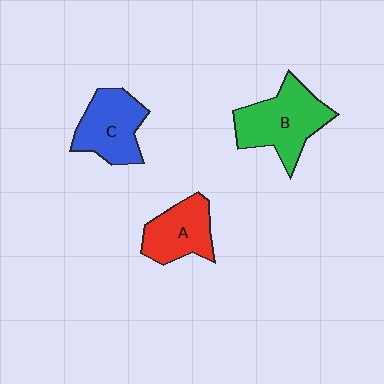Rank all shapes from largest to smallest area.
From largest to smallest: B (green), C (blue), A (red).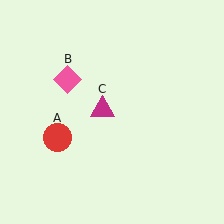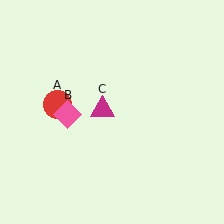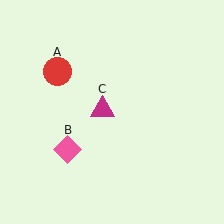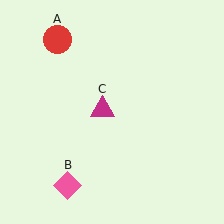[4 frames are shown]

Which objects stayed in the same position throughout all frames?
Magenta triangle (object C) remained stationary.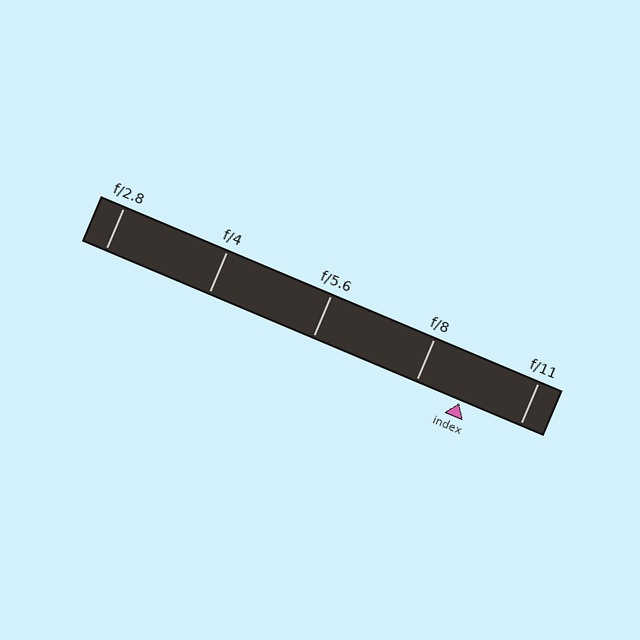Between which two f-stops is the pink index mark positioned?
The index mark is between f/8 and f/11.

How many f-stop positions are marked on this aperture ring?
There are 5 f-stop positions marked.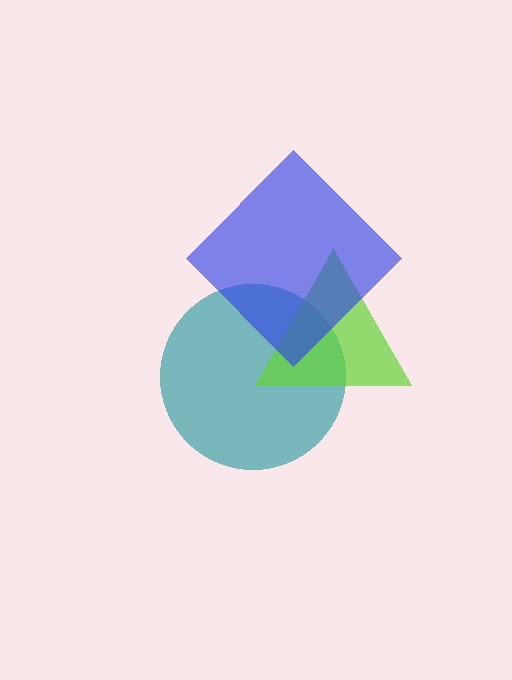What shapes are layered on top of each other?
The layered shapes are: a teal circle, a lime triangle, a blue diamond.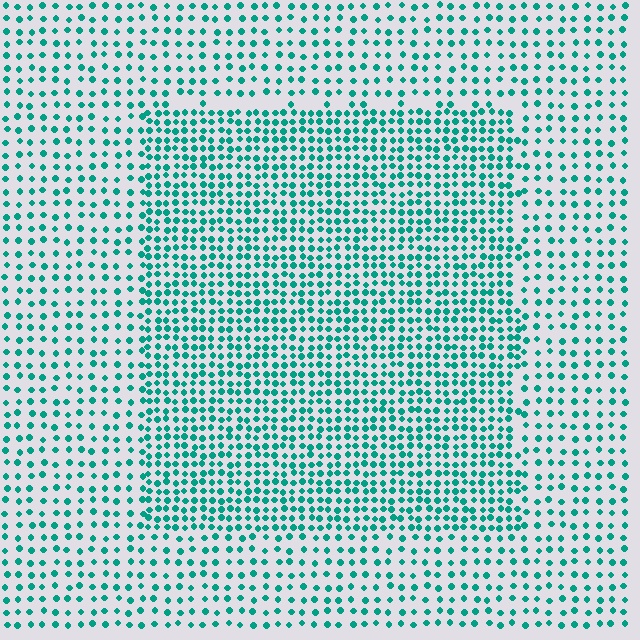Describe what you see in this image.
The image contains small teal elements arranged at two different densities. A rectangle-shaped region is visible where the elements are more densely packed than the surrounding area.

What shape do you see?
I see a rectangle.